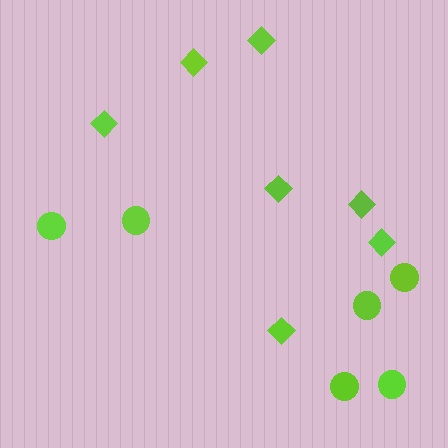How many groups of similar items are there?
There are 2 groups: one group of diamonds (7) and one group of circles (6).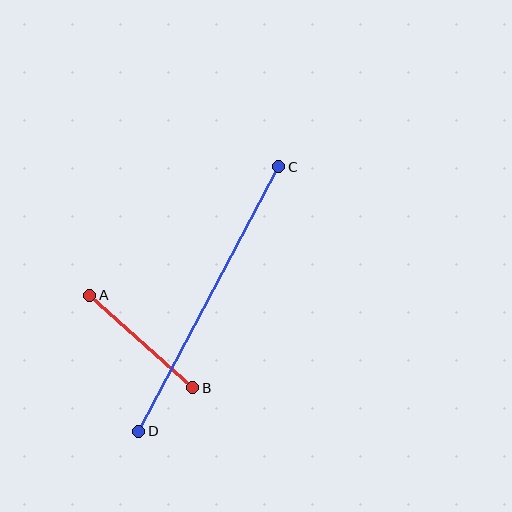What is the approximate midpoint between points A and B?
The midpoint is at approximately (141, 342) pixels.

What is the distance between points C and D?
The distance is approximately 299 pixels.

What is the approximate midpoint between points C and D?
The midpoint is at approximately (209, 299) pixels.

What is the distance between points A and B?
The distance is approximately 138 pixels.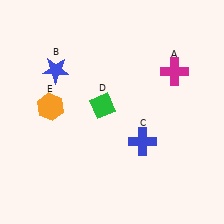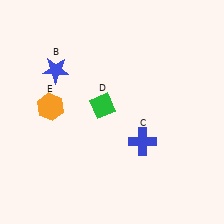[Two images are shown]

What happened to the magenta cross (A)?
The magenta cross (A) was removed in Image 2. It was in the top-right area of Image 1.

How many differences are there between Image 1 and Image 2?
There is 1 difference between the two images.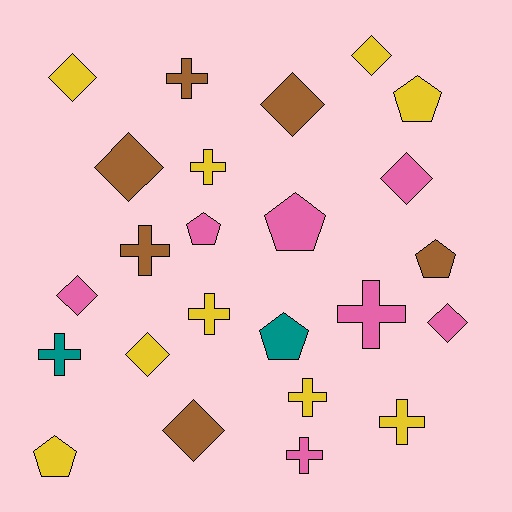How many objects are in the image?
There are 24 objects.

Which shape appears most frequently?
Diamond, with 9 objects.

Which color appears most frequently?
Yellow, with 9 objects.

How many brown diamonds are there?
There are 3 brown diamonds.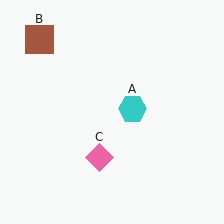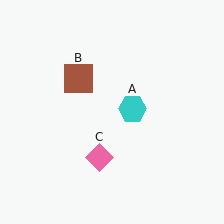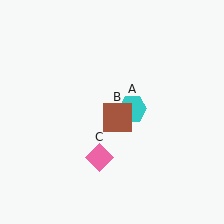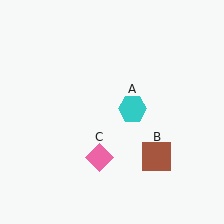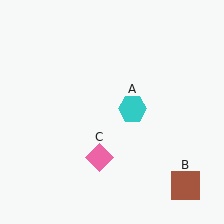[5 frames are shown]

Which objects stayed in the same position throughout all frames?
Cyan hexagon (object A) and pink diamond (object C) remained stationary.